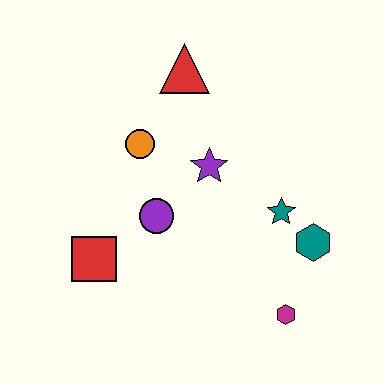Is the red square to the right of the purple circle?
No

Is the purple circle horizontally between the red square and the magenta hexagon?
Yes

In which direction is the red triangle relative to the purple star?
The red triangle is above the purple star.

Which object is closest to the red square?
The purple circle is closest to the red square.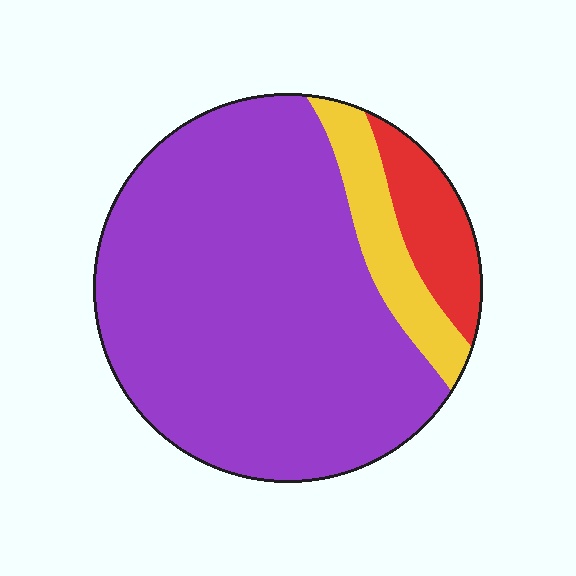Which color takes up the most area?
Purple, at roughly 80%.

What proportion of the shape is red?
Red covers about 10% of the shape.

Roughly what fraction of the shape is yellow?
Yellow takes up about one tenth (1/10) of the shape.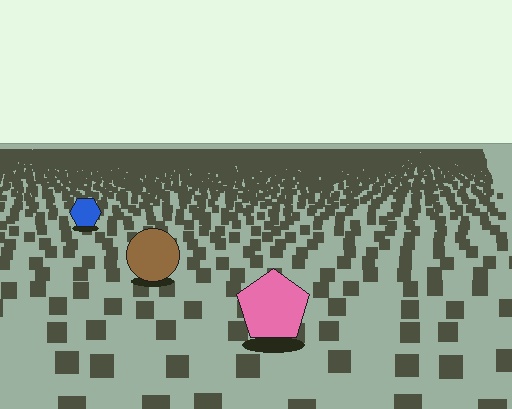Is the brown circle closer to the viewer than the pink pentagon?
No. The pink pentagon is closer — you can tell from the texture gradient: the ground texture is coarser near it.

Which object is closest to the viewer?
The pink pentagon is closest. The texture marks near it are larger and more spread out.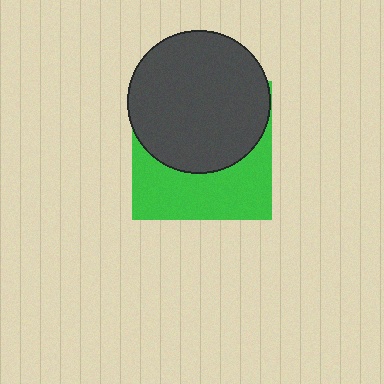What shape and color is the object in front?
The object in front is a dark gray circle.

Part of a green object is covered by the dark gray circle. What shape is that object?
It is a square.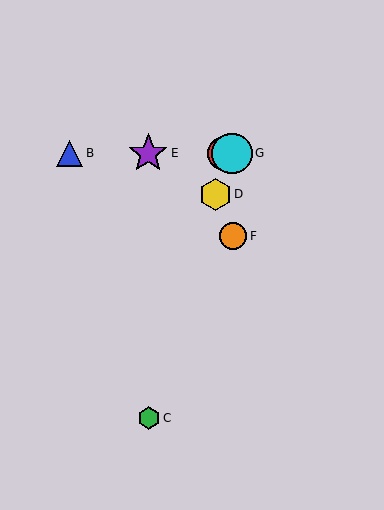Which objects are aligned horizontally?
Objects A, B, E, G are aligned horizontally.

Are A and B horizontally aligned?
Yes, both are at y≈153.